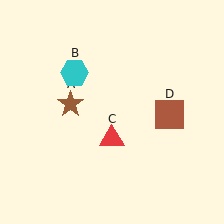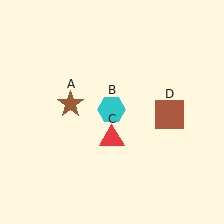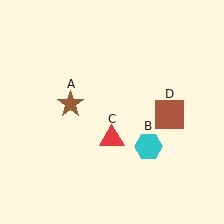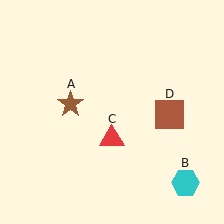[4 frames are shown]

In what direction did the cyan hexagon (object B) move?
The cyan hexagon (object B) moved down and to the right.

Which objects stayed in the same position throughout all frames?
Brown star (object A) and red triangle (object C) and brown square (object D) remained stationary.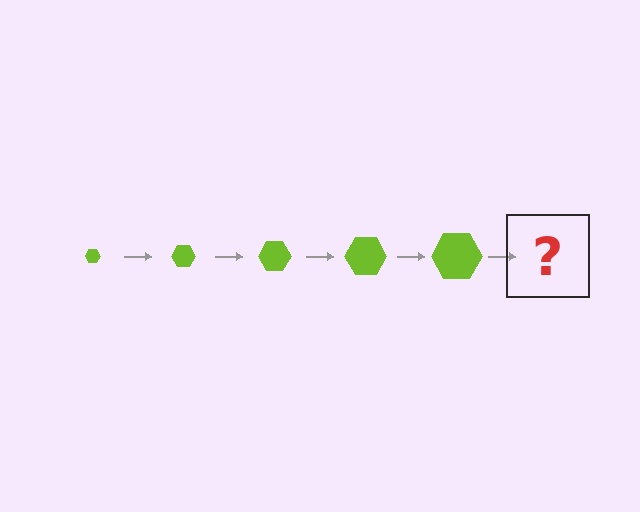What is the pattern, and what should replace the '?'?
The pattern is that the hexagon gets progressively larger each step. The '?' should be a lime hexagon, larger than the previous one.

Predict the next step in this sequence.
The next step is a lime hexagon, larger than the previous one.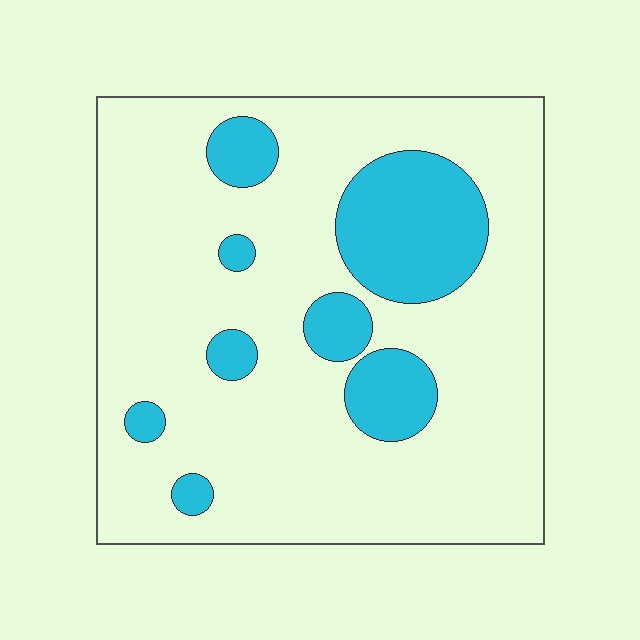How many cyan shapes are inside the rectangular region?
8.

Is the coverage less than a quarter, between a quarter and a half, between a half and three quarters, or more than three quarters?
Less than a quarter.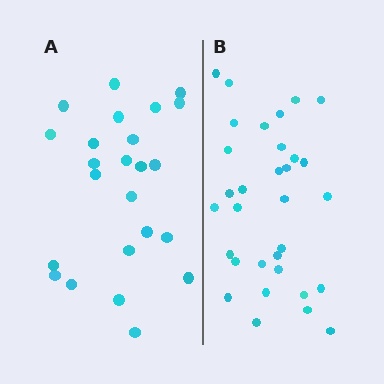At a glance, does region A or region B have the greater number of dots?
Region B (the right region) has more dots.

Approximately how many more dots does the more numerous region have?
Region B has roughly 8 or so more dots than region A.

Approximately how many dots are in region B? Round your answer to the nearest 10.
About 30 dots. (The exact count is 32, which rounds to 30.)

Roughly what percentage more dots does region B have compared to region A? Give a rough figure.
About 35% more.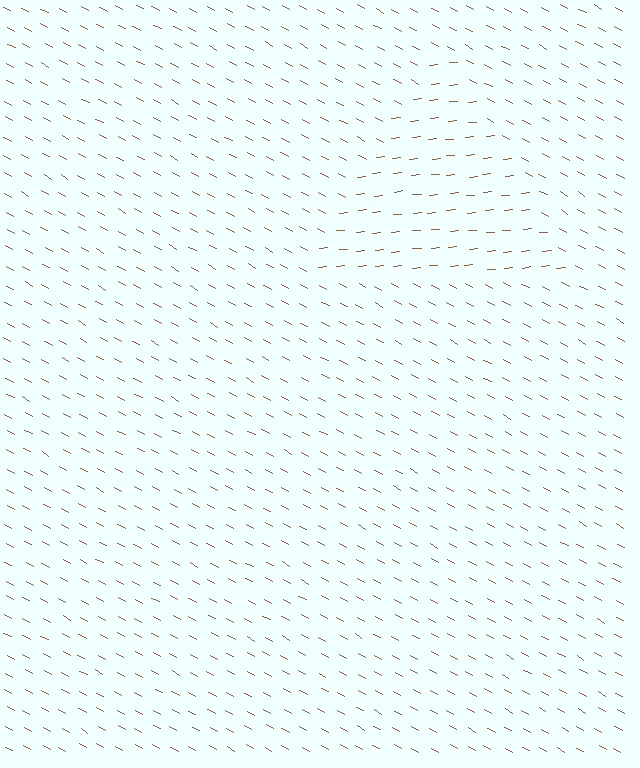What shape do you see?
I see a triangle.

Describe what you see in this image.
The image is filled with small brown line segments. A triangle region in the image has lines oriented differently from the surrounding lines, creating a visible texture boundary.